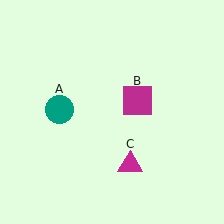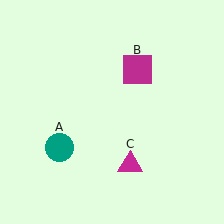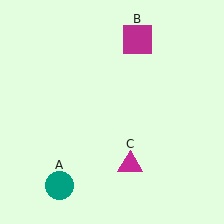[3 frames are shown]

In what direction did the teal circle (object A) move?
The teal circle (object A) moved down.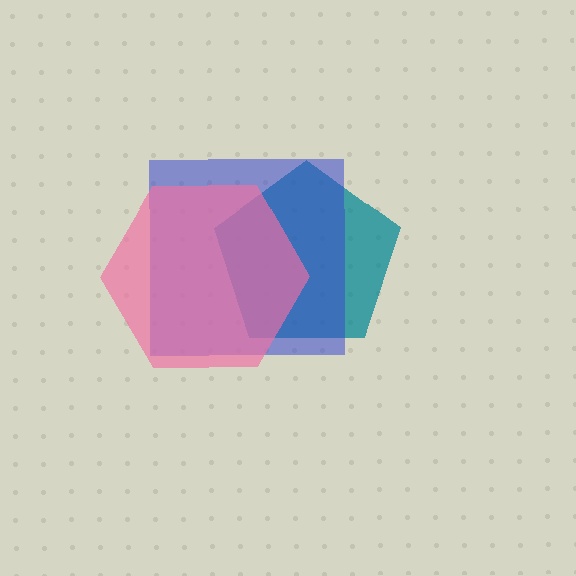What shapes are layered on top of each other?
The layered shapes are: a teal pentagon, a blue square, a pink hexagon.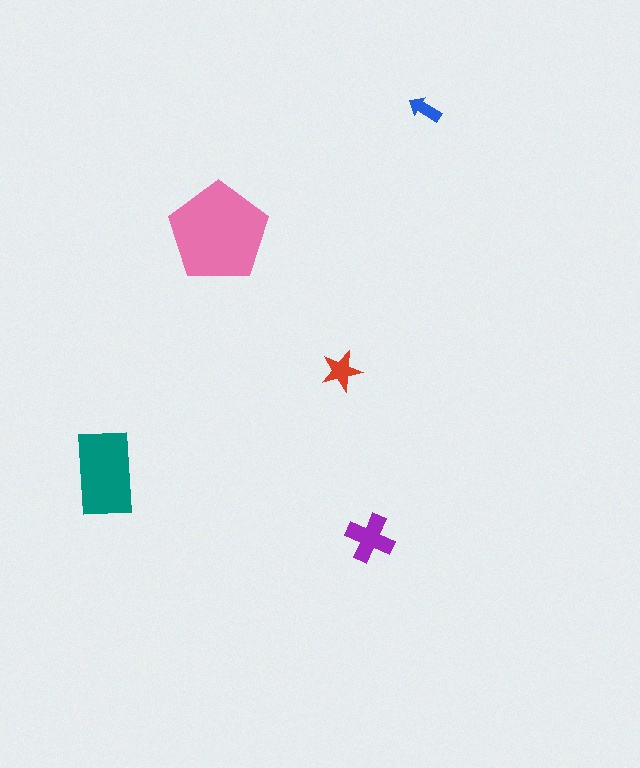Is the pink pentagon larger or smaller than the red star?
Larger.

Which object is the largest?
The pink pentagon.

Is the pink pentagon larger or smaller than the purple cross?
Larger.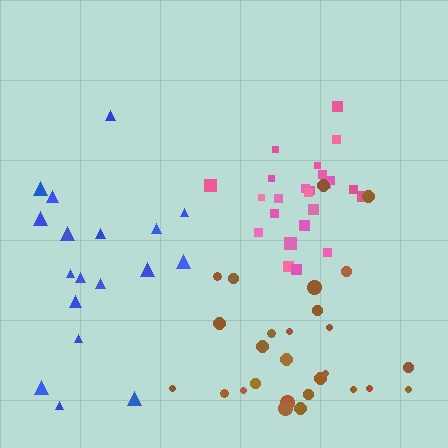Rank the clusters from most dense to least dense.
pink, brown, blue.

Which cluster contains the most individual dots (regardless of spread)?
Brown (28).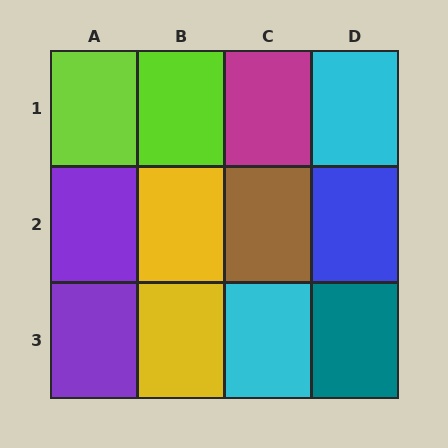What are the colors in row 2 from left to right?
Purple, yellow, brown, blue.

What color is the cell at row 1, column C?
Magenta.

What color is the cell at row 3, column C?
Cyan.